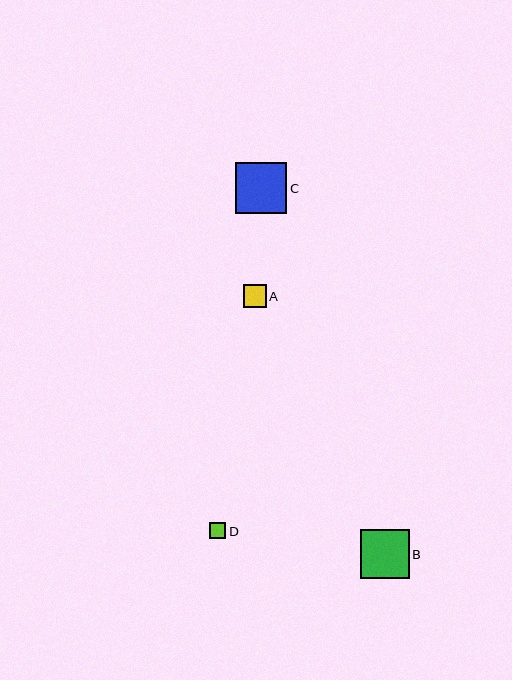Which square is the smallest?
Square D is the smallest with a size of approximately 16 pixels.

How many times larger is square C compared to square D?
Square C is approximately 3.2 times the size of square D.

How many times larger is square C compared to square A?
Square C is approximately 2.2 times the size of square A.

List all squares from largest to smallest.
From largest to smallest: C, B, A, D.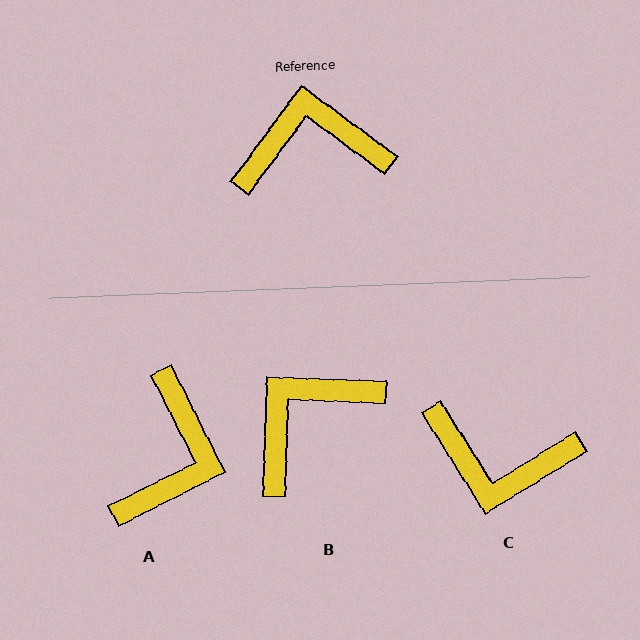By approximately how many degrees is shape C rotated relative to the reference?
Approximately 158 degrees counter-clockwise.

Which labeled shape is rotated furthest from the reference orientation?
C, about 158 degrees away.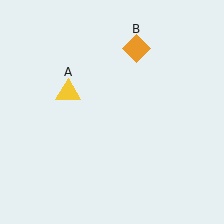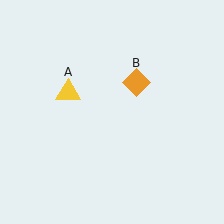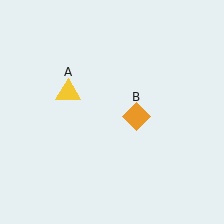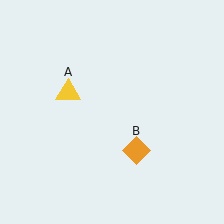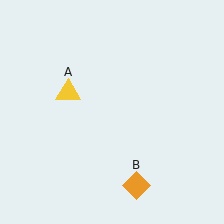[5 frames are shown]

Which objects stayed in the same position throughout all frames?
Yellow triangle (object A) remained stationary.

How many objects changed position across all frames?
1 object changed position: orange diamond (object B).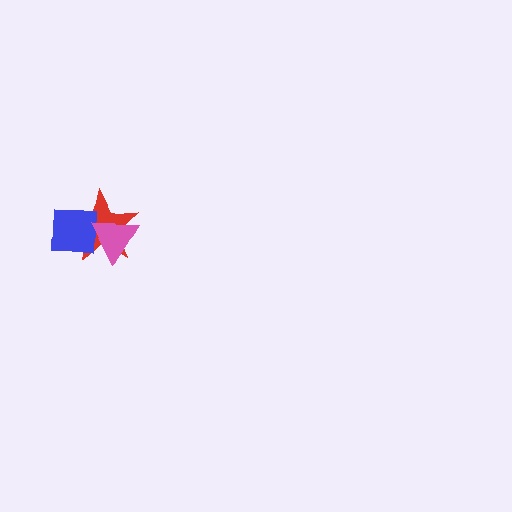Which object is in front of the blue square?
The pink triangle is in front of the blue square.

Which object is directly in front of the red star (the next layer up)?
The blue square is directly in front of the red star.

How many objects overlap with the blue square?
2 objects overlap with the blue square.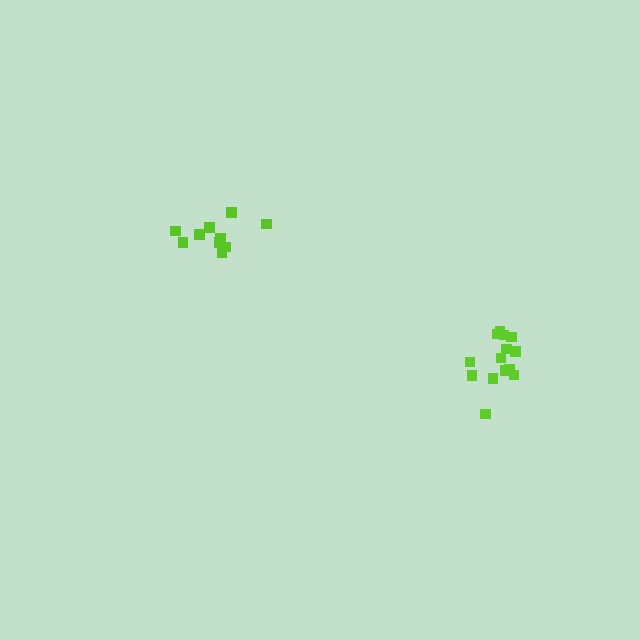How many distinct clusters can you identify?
There are 2 distinct clusters.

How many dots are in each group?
Group 1: 14 dots, Group 2: 10 dots (24 total).